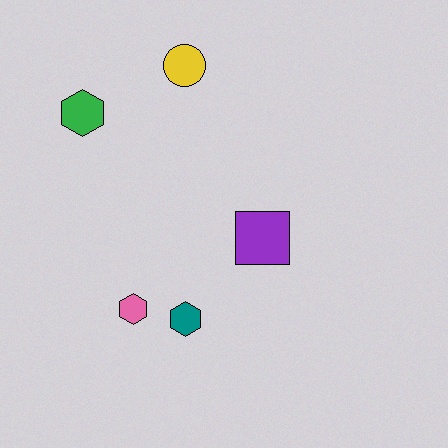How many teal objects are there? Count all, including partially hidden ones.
There is 1 teal object.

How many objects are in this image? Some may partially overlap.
There are 5 objects.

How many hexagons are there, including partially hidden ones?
There are 3 hexagons.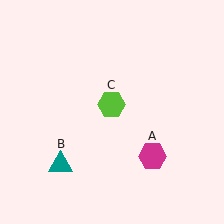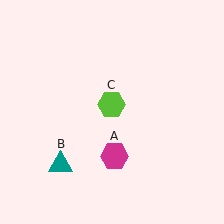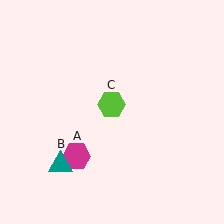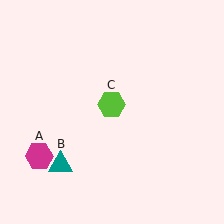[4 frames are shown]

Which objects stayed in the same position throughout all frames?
Teal triangle (object B) and lime hexagon (object C) remained stationary.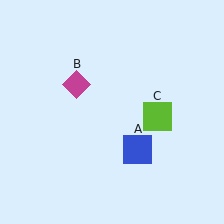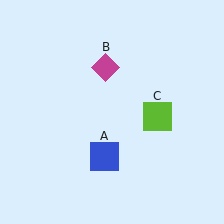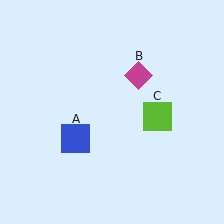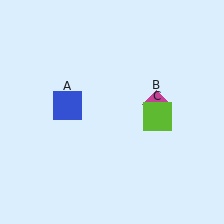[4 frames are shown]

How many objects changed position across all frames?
2 objects changed position: blue square (object A), magenta diamond (object B).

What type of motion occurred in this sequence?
The blue square (object A), magenta diamond (object B) rotated clockwise around the center of the scene.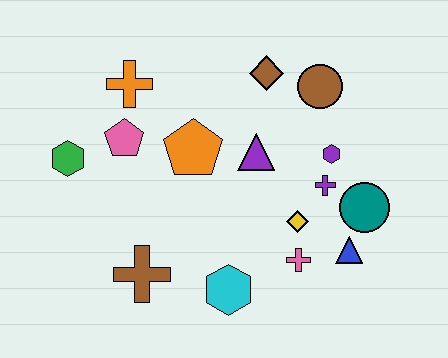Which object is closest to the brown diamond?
The brown circle is closest to the brown diamond.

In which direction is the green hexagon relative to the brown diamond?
The green hexagon is to the left of the brown diamond.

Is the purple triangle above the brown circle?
No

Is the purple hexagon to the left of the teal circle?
Yes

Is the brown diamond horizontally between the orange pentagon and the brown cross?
No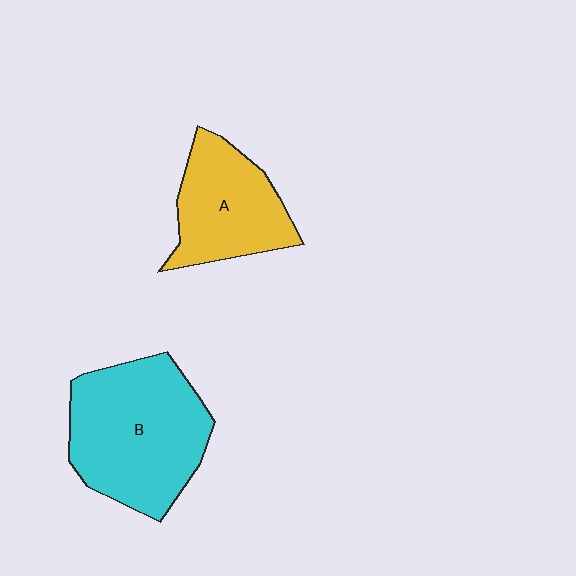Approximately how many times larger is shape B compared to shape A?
Approximately 1.5 times.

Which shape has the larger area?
Shape B (cyan).